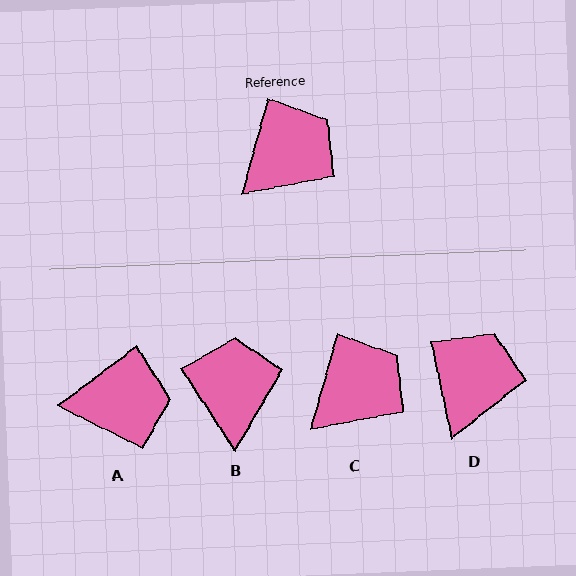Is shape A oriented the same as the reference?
No, it is off by about 37 degrees.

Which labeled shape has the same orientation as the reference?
C.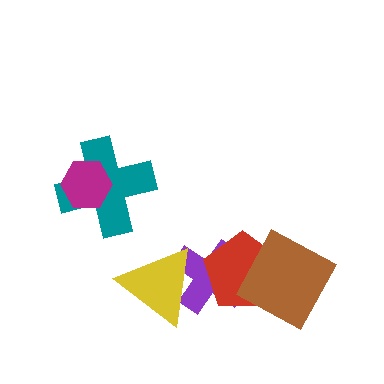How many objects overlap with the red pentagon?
2 objects overlap with the red pentagon.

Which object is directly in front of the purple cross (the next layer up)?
The yellow triangle is directly in front of the purple cross.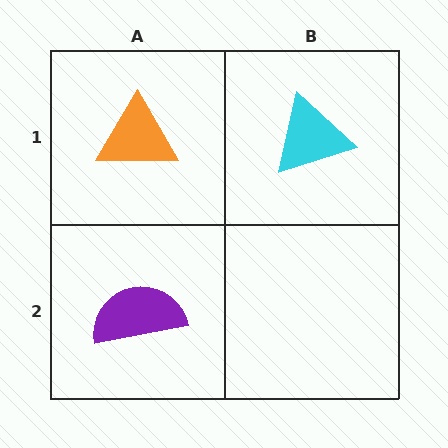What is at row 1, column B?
A cyan triangle.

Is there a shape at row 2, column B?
No, that cell is empty.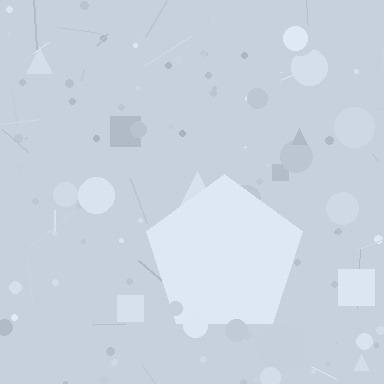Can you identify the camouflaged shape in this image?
The camouflaged shape is a pentagon.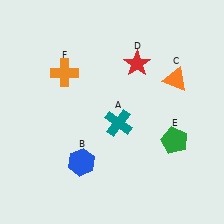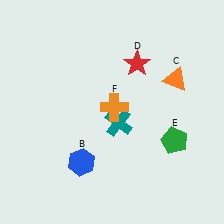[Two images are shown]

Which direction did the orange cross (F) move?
The orange cross (F) moved right.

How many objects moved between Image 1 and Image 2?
1 object moved between the two images.